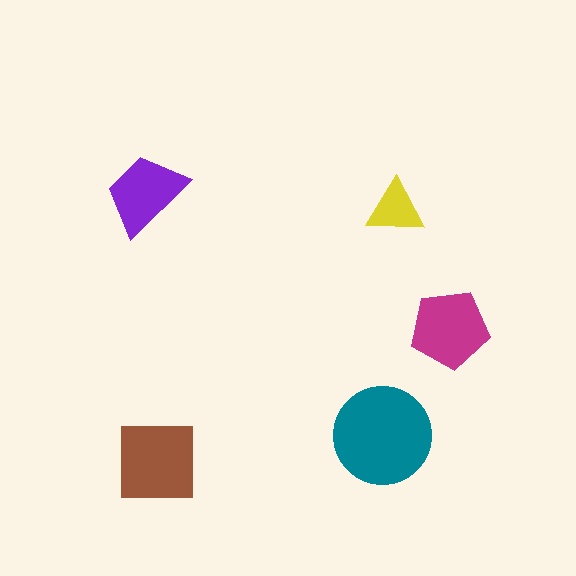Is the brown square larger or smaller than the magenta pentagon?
Larger.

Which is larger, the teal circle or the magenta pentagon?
The teal circle.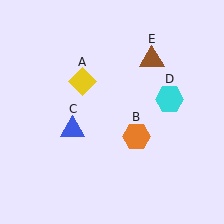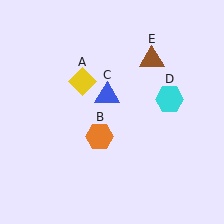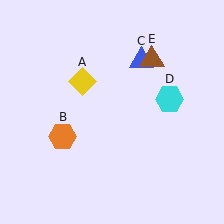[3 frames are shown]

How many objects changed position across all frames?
2 objects changed position: orange hexagon (object B), blue triangle (object C).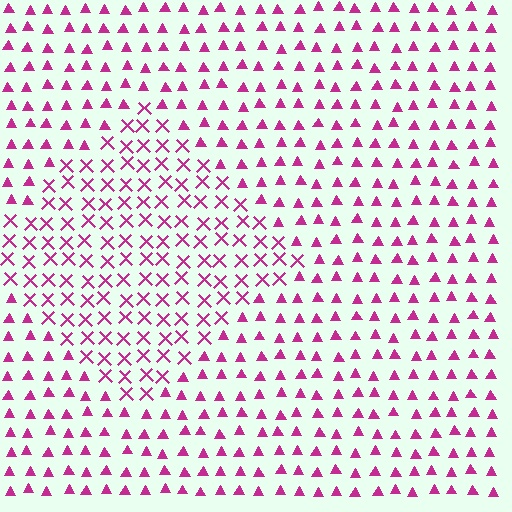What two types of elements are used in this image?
The image uses X marks inside the diamond region and triangles outside it.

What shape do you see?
I see a diamond.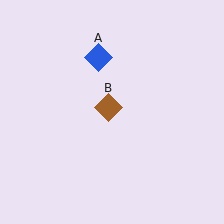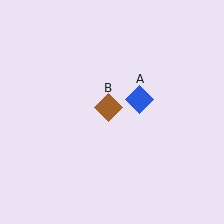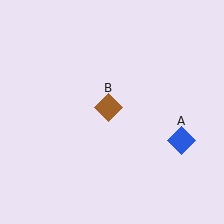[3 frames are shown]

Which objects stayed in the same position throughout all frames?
Brown diamond (object B) remained stationary.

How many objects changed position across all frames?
1 object changed position: blue diamond (object A).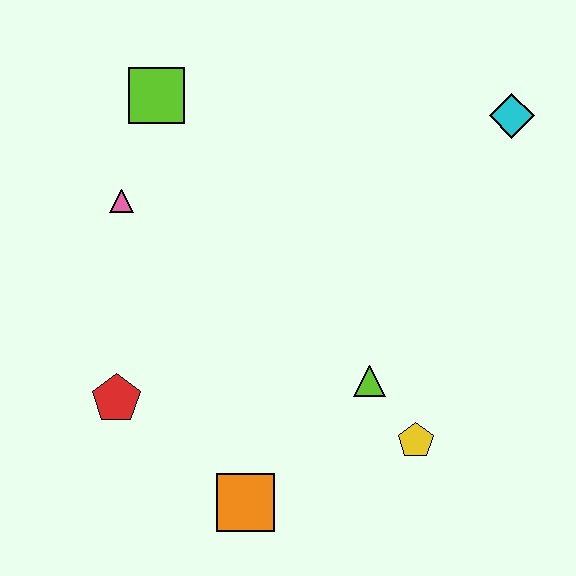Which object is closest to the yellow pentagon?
The lime triangle is closest to the yellow pentagon.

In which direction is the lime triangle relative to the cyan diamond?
The lime triangle is below the cyan diamond.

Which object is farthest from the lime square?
The yellow pentagon is farthest from the lime square.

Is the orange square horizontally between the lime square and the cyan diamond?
Yes